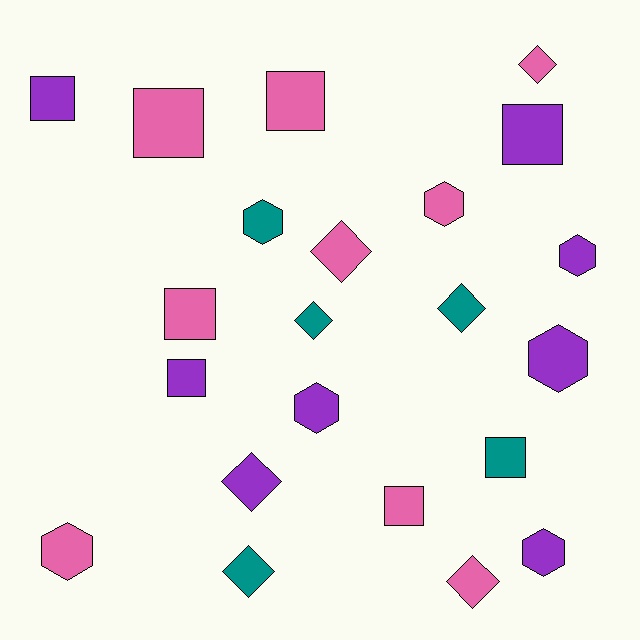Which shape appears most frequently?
Square, with 8 objects.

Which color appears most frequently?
Pink, with 9 objects.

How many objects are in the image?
There are 22 objects.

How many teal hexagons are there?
There is 1 teal hexagon.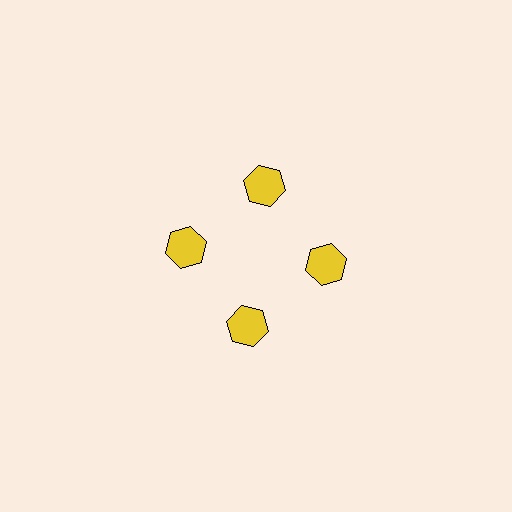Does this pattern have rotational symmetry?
Yes, this pattern has 4-fold rotational symmetry. It looks the same after rotating 90 degrees around the center.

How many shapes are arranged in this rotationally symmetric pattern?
There are 4 shapes, arranged in 4 groups of 1.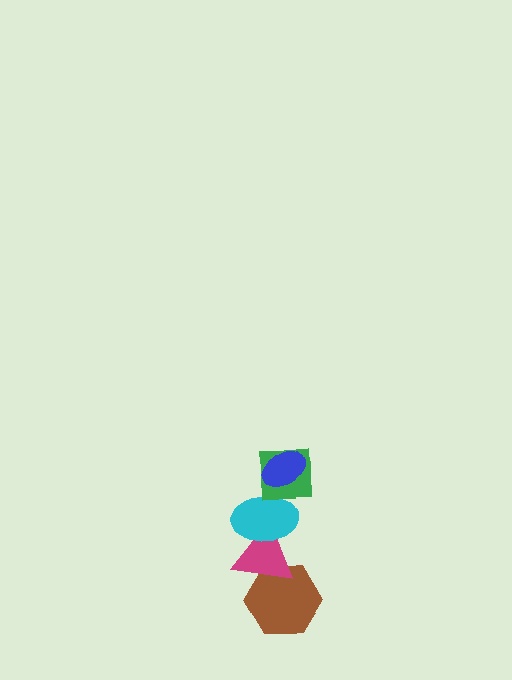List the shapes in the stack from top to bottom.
From top to bottom: the blue ellipse, the green square, the cyan ellipse, the magenta triangle, the brown hexagon.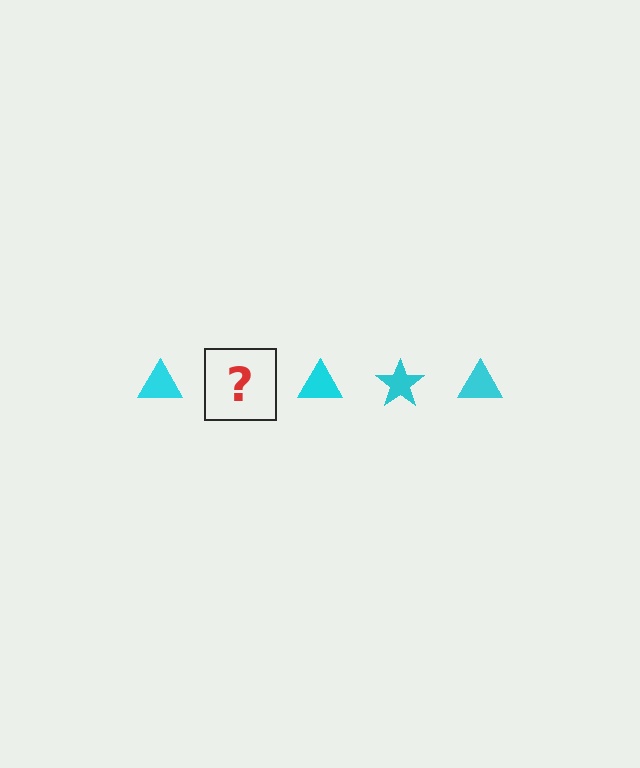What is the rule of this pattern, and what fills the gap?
The rule is that the pattern cycles through triangle, star shapes in cyan. The gap should be filled with a cyan star.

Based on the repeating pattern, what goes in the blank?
The blank should be a cyan star.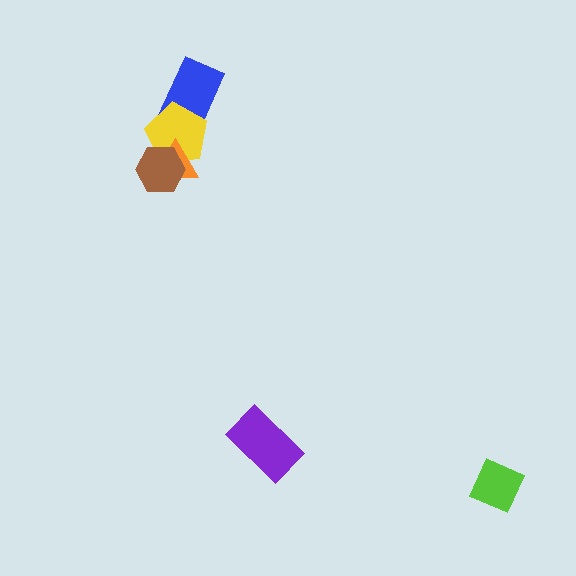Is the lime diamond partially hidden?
No, no other shape covers it.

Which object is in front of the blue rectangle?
The yellow pentagon is in front of the blue rectangle.